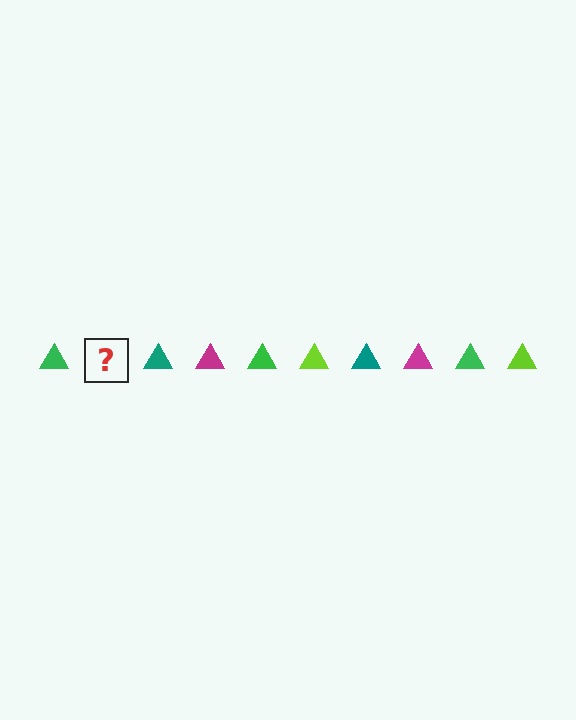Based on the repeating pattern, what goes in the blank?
The blank should be a lime triangle.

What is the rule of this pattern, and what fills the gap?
The rule is that the pattern cycles through green, lime, teal, magenta triangles. The gap should be filled with a lime triangle.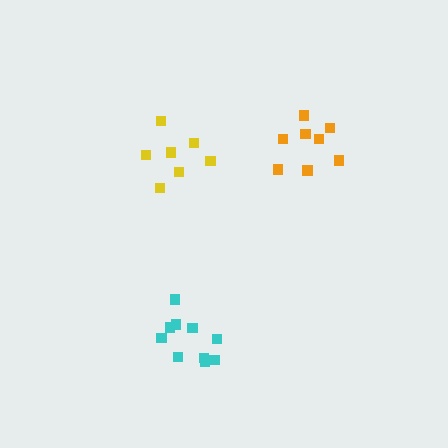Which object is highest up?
The yellow cluster is topmost.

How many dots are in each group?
Group 1: 7 dots, Group 2: 10 dots, Group 3: 8 dots (25 total).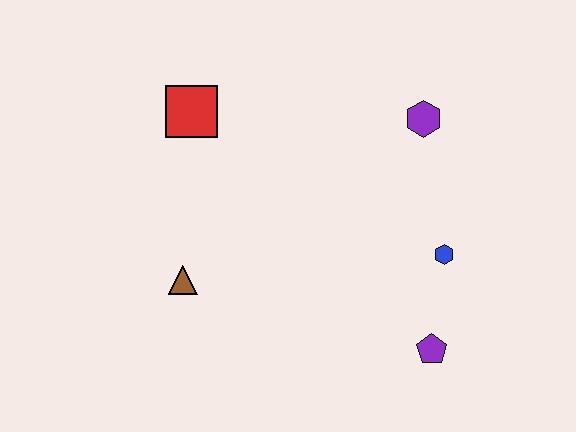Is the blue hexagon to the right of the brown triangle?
Yes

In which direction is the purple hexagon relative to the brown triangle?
The purple hexagon is to the right of the brown triangle.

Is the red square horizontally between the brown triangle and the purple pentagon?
Yes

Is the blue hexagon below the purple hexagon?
Yes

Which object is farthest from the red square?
The purple pentagon is farthest from the red square.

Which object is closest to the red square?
The brown triangle is closest to the red square.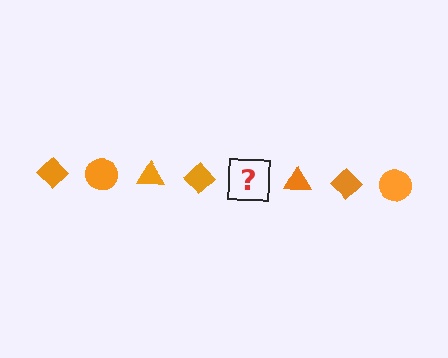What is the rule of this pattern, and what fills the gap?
The rule is that the pattern cycles through diamond, circle, triangle shapes in orange. The gap should be filled with an orange circle.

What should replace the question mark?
The question mark should be replaced with an orange circle.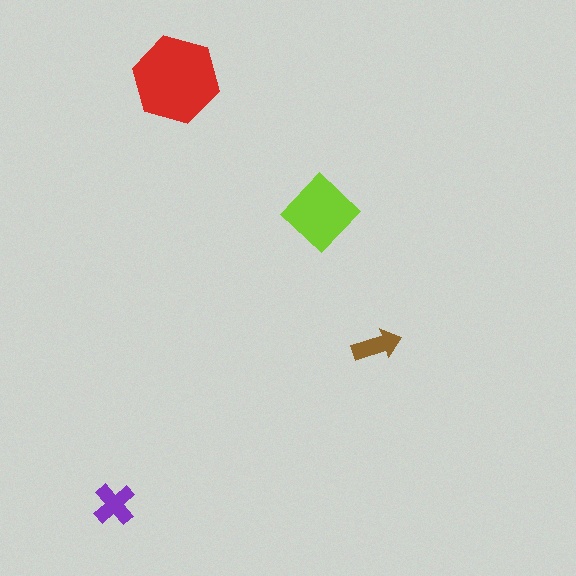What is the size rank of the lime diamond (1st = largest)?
2nd.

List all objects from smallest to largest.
The brown arrow, the purple cross, the lime diamond, the red hexagon.